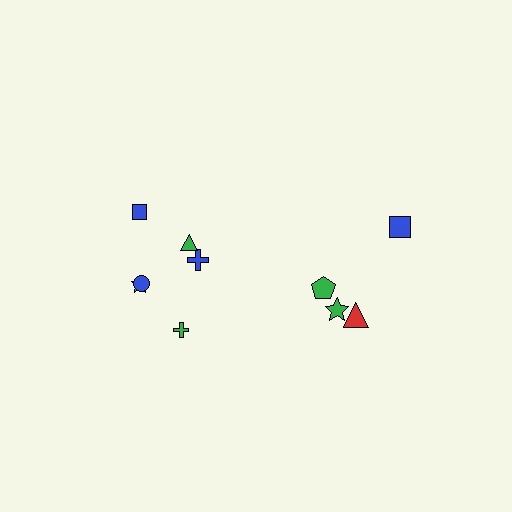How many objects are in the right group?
There are 4 objects.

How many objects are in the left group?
There are 6 objects.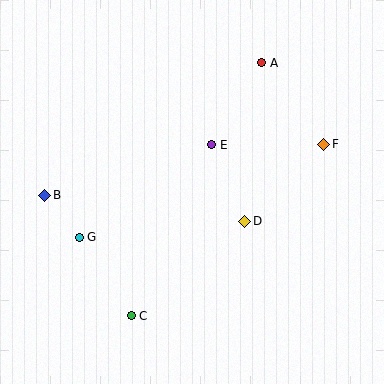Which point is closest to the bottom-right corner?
Point D is closest to the bottom-right corner.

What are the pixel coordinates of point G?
Point G is at (79, 237).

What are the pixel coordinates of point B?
Point B is at (45, 195).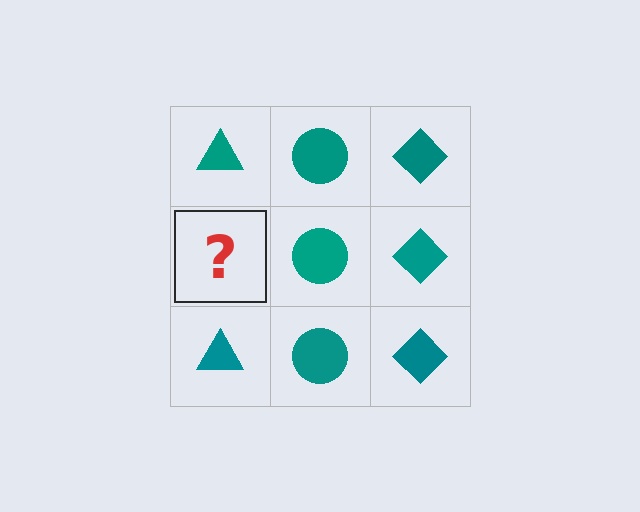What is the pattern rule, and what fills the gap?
The rule is that each column has a consistent shape. The gap should be filled with a teal triangle.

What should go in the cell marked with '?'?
The missing cell should contain a teal triangle.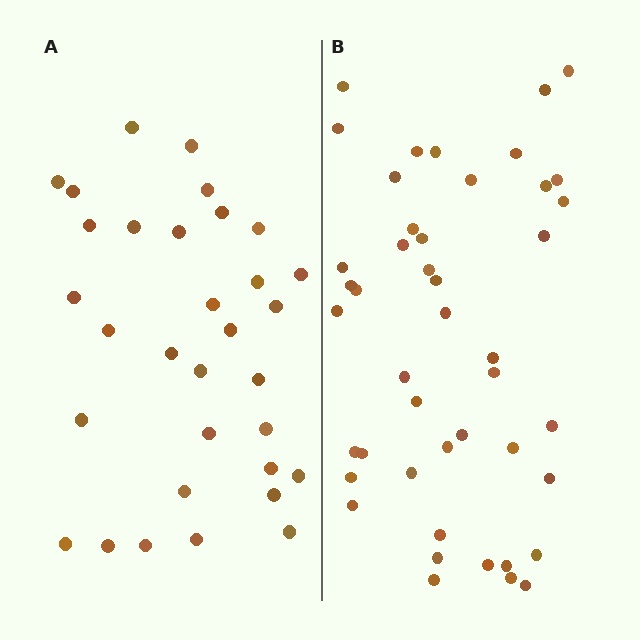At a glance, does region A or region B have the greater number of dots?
Region B (the right region) has more dots.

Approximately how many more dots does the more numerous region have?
Region B has approximately 15 more dots than region A.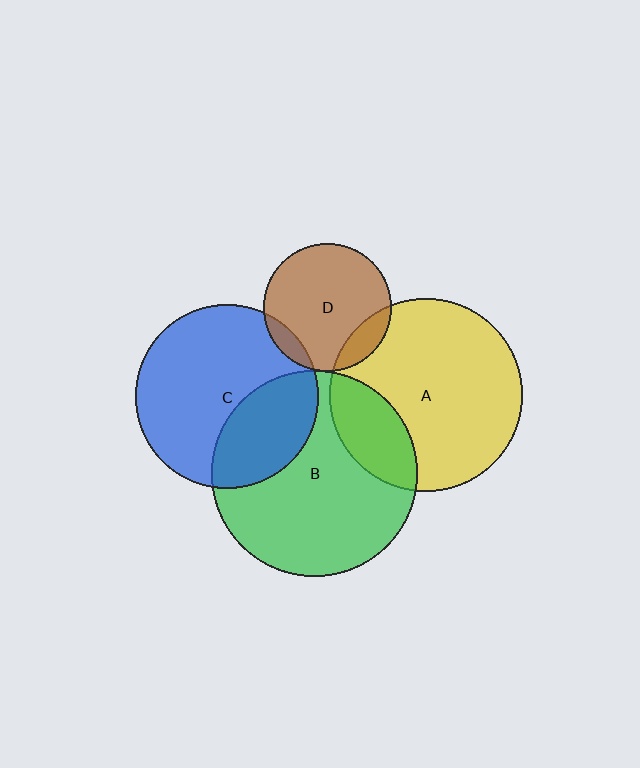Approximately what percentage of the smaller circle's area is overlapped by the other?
Approximately 20%.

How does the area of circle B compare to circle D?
Approximately 2.6 times.